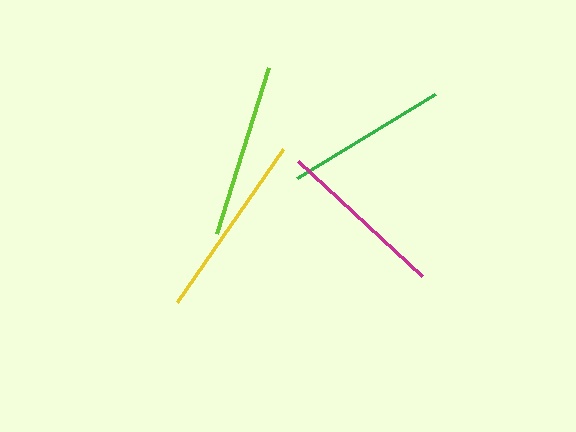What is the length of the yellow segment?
The yellow segment is approximately 186 pixels long.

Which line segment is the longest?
The yellow line is the longest at approximately 186 pixels.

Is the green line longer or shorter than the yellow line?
The yellow line is longer than the green line.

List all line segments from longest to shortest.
From longest to shortest: yellow, lime, magenta, green.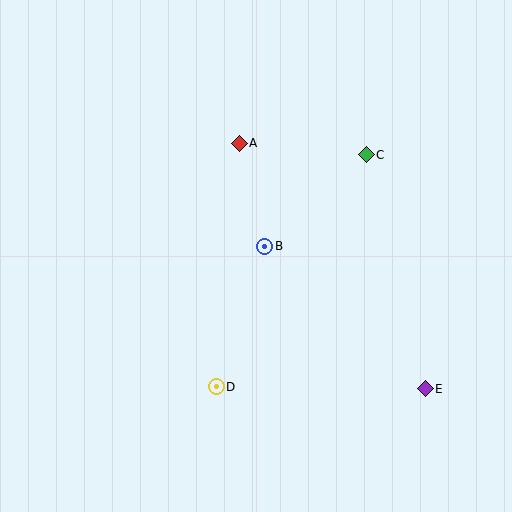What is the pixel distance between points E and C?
The distance between E and C is 241 pixels.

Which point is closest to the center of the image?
Point B at (265, 246) is closest to the center.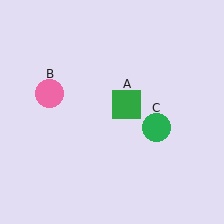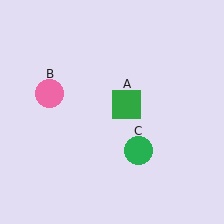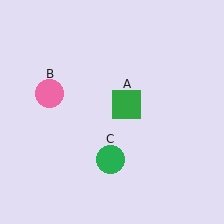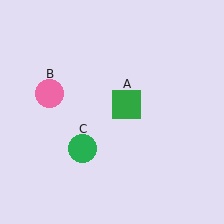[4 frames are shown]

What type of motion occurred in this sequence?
The green circle (object C) rotated clockwise around the center of the scene.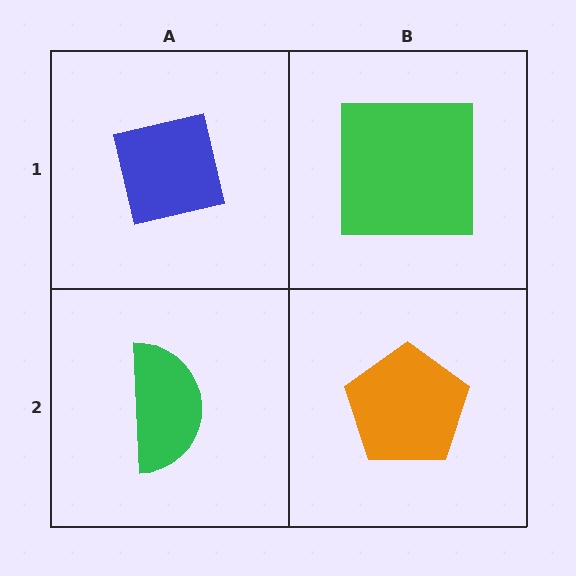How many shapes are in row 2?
2 shapes.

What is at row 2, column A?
A green semicircle.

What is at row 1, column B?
A green square.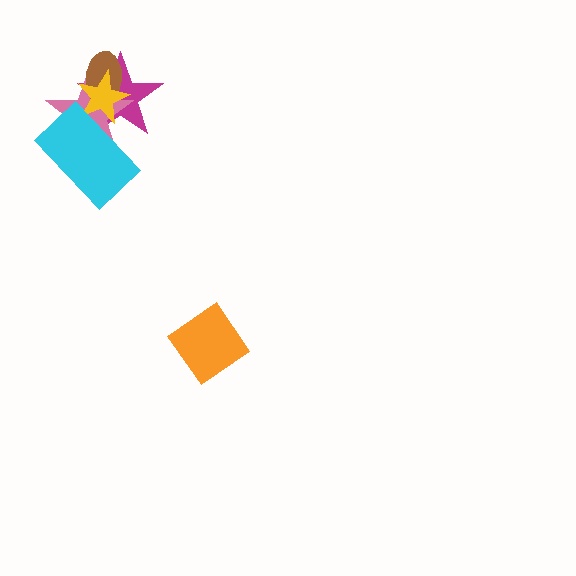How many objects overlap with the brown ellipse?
3 objects overlap with the brown ellipse.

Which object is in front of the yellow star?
The cyan rectangle is in front of the yellow star.